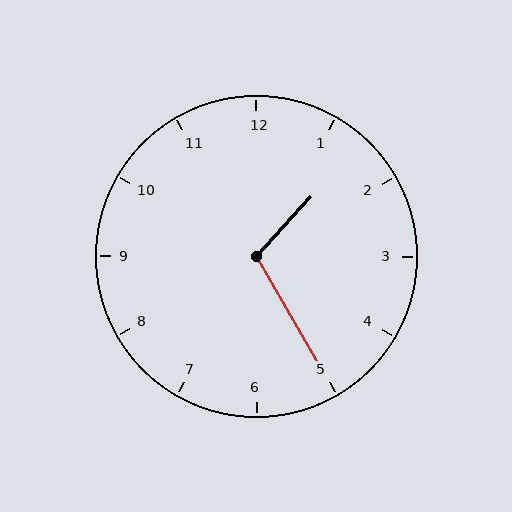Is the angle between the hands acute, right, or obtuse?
It is obtuse.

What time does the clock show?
1:25.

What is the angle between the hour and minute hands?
Approximately 108 degrees.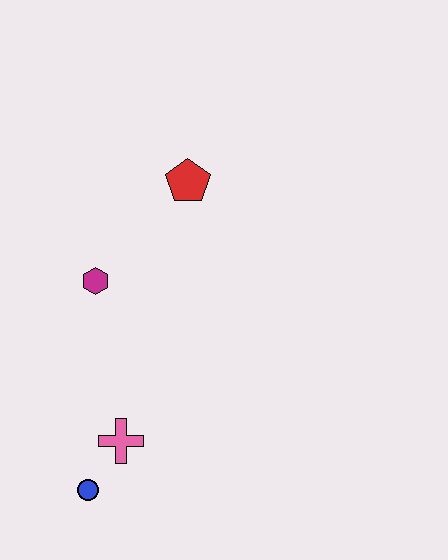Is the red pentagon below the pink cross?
No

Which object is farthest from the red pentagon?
The blue circle is farthest from the red pentagon.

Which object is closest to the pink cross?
The blue circle is closest to the pink cross.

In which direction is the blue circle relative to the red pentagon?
The blue circle is below the red pentagon.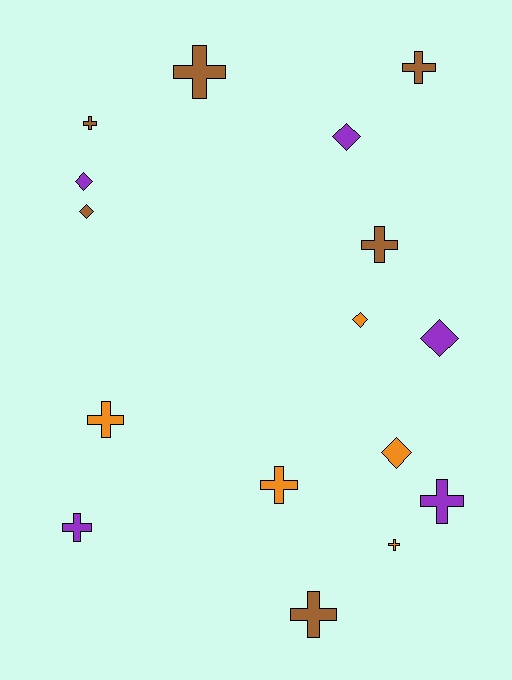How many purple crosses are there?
There are 2 purple crosses.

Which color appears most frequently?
Brown, with 6 objects.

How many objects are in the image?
There are 16 objects.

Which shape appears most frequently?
Cross, with 10 objects.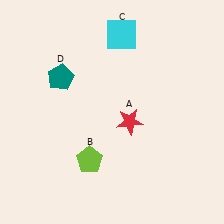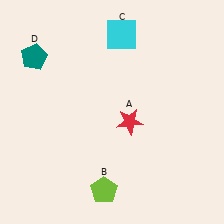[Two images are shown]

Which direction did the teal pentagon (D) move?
The teal pentagon (D) moved left.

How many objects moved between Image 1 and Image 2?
2 objects moved between the two images.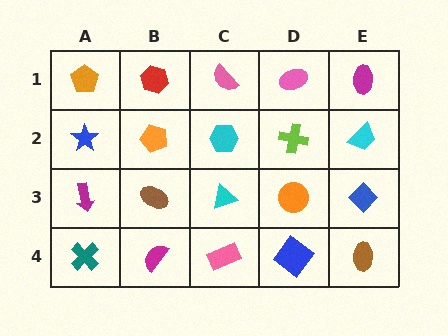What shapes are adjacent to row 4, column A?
A magenta arrow (row 3, column A), a magenta semicircle (row 4, column B).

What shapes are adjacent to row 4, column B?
A brown ellipse (row 3, column B), a teal cross (row 4, column A), a pink rectangle (row 4, column C).